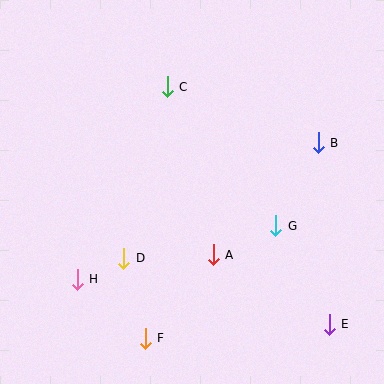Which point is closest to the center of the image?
Point A at (213, 255) is closest to the center.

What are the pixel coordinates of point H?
Point H is at (77, 279).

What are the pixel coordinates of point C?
Point C is at (167, 87).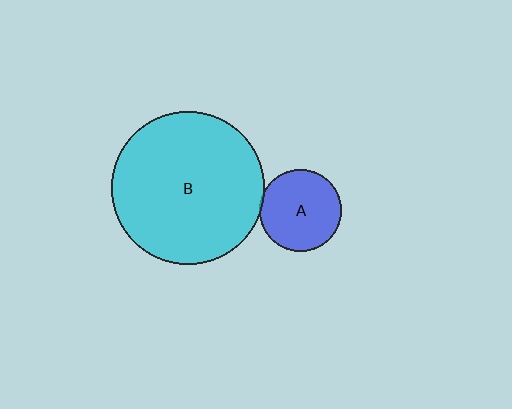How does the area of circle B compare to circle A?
Approximately 3.5 times.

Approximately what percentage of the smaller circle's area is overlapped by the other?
Approximately 5%.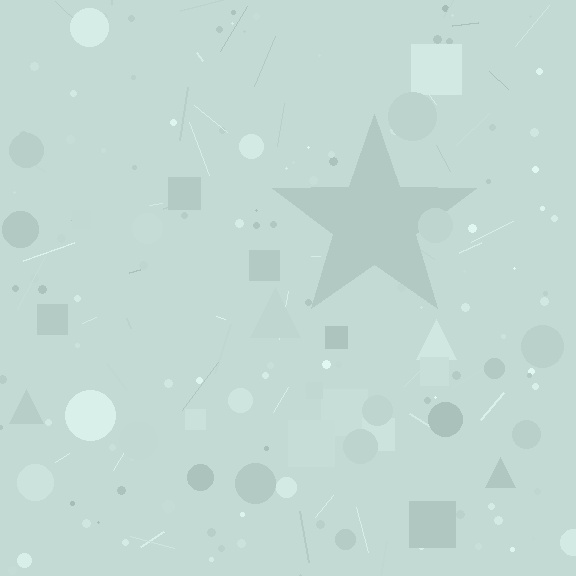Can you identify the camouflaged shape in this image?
The camouflaged shape is a star.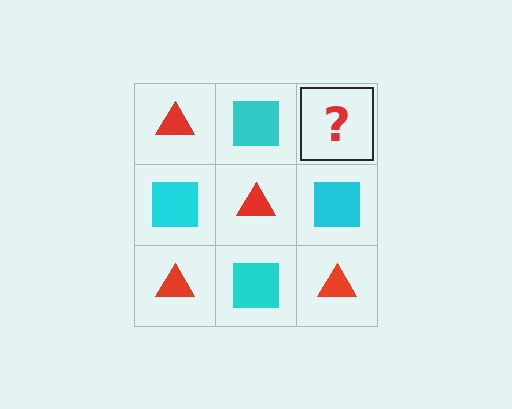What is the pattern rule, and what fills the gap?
The rule is that it alternates red triangle and cyan square in a checkerboard pattern. The gap should be filled with a red triangle.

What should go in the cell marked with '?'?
The missing cell should contain a red triangle.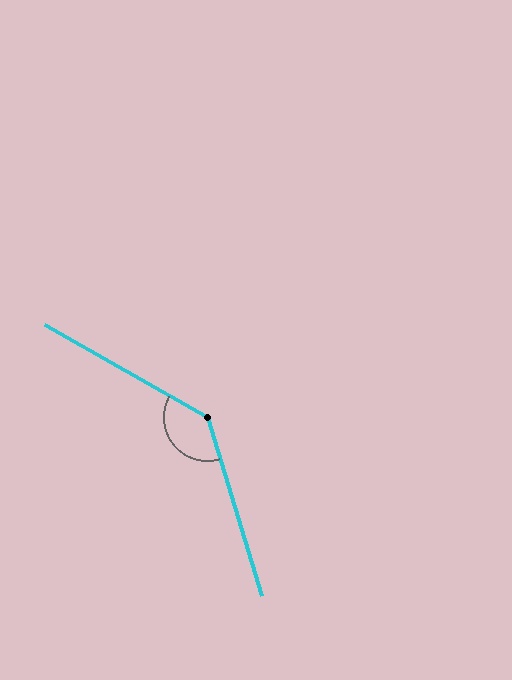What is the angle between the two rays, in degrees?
Approximately 136 degrees.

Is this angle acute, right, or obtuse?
It is obtuse.